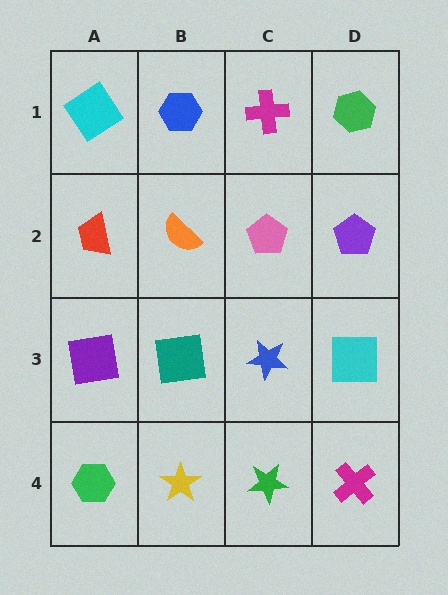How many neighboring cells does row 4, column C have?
3.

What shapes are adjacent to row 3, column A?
A red trapezoid (row 2, column A), a green hexagon (row 4, column A), a teal square (row 3, column B).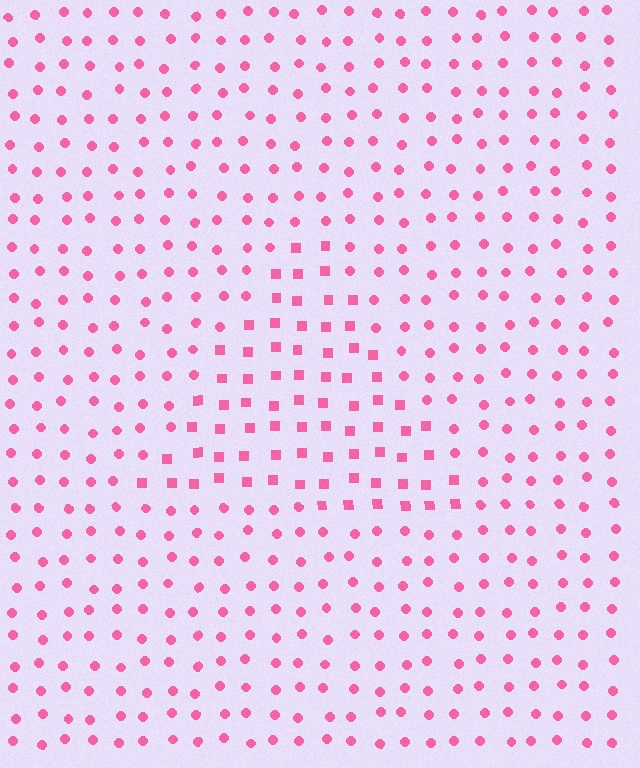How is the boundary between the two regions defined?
The boundary is defined by a change in element shape: squares inside vs. circles outside. All elements share the same color and spacing.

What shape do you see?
I see a triangle.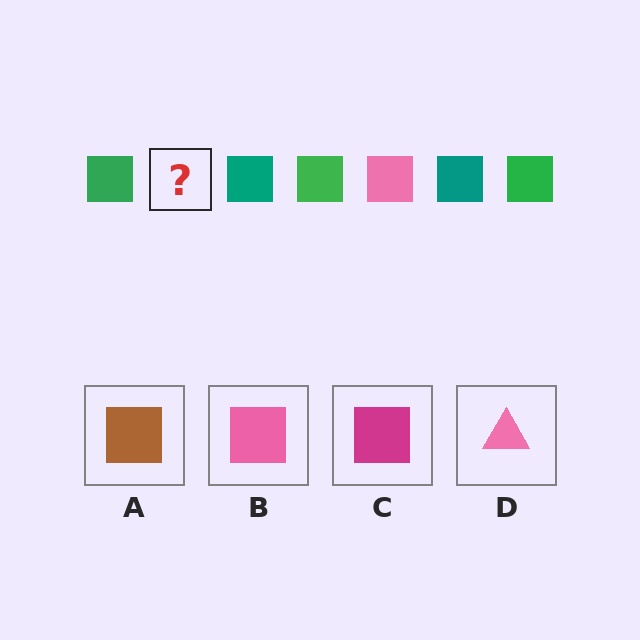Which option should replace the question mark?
Option B.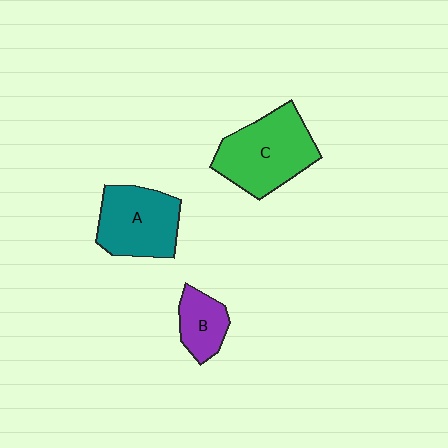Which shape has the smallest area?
Shape B (purple).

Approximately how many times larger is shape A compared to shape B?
Approximately 1.9 times.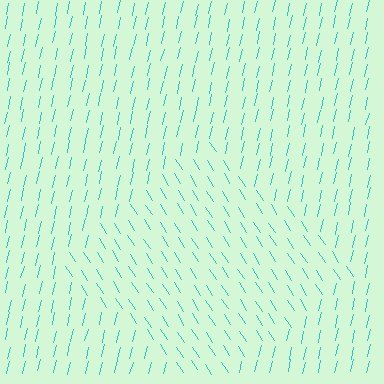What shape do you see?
I see a diamond.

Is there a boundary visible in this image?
Yes, there is a texture boundary formed by a change in line orientation.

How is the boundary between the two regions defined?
The boundary is defined purely by a change in line orientation (approximately 45 degrees difference). All lines are the same color and thickness.